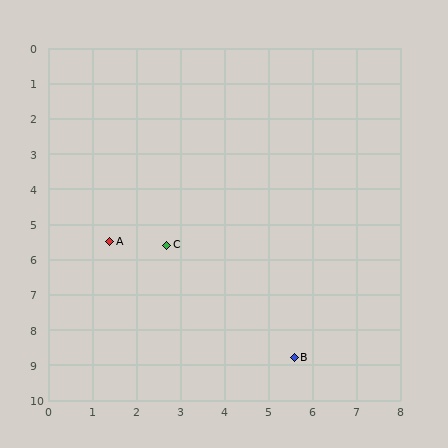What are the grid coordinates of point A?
Point A is at approximately (1.4, 5.5).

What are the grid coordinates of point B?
Point B is at approximately (5.6, 8.8).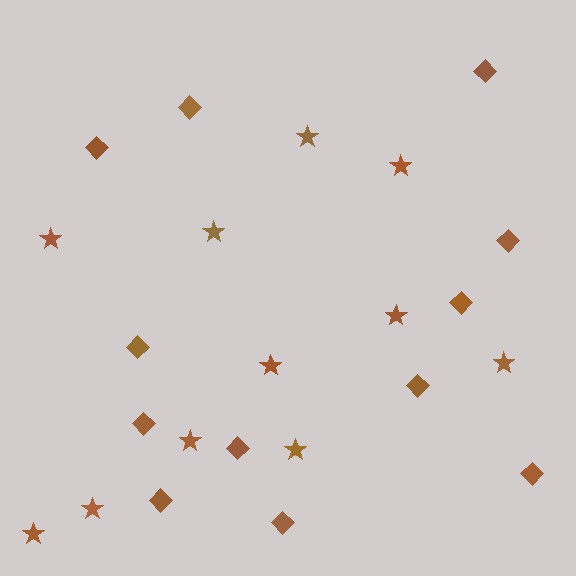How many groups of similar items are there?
There are 2 groups: one group of stars (11) and one group of diamonds (12).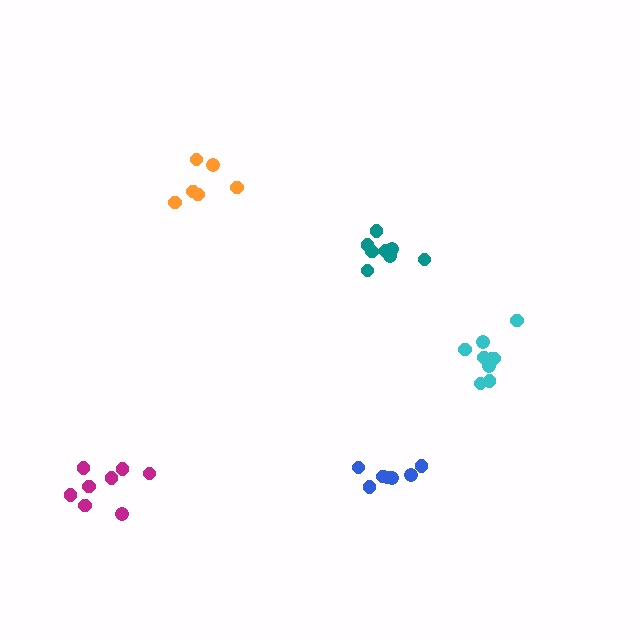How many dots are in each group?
Group 1: 8 dots, Group 2: 8 dots, Group 3: 6 dots, Group 4: 7 dots, Group 5: 9 dots (38 total).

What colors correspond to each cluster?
The clusters are colored: magenta, teal, orange, blue, cyan.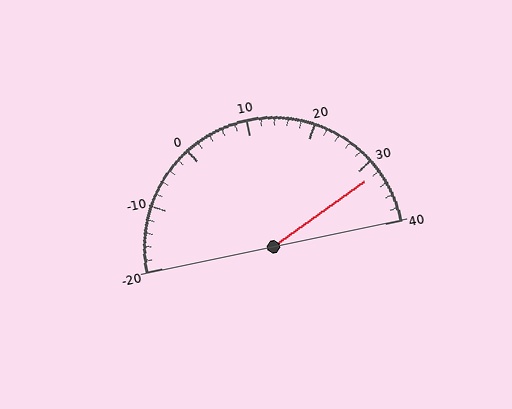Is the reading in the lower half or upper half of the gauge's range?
The reading is in the upper half of the range (-20 to 40).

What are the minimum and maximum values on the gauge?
The gauge ranges from -20 to 40.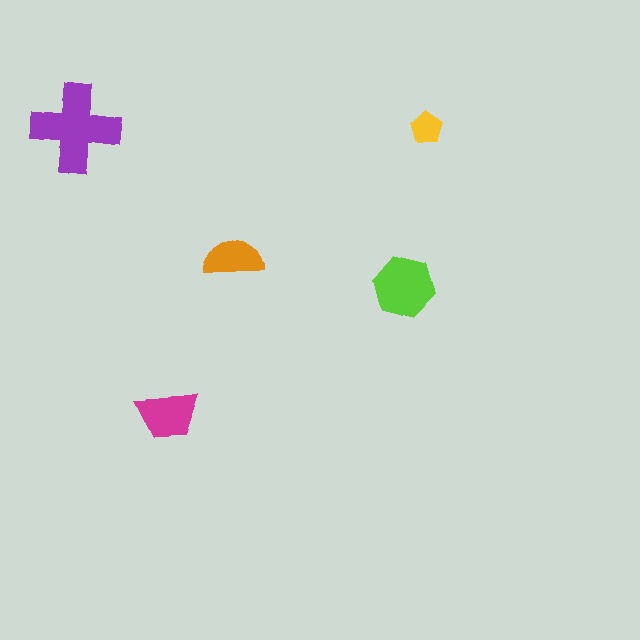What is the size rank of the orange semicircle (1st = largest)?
4th.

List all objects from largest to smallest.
The purple cross, the lime hexagon, the magenta trapezoid, the orange semicircle, the yellow pentagon.